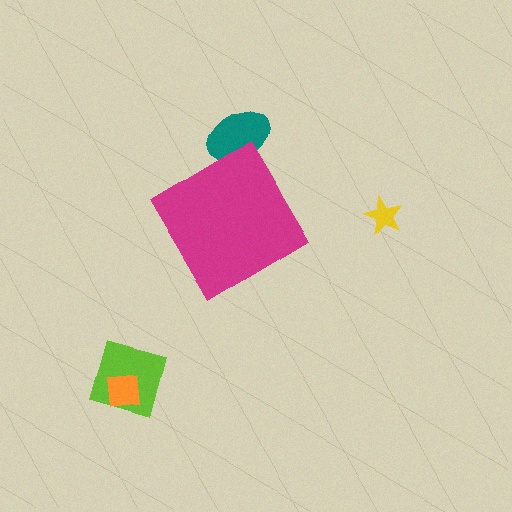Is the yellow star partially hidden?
No, the yellow star is fully visible.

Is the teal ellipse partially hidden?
Yes, the teal ellipse is partially hidden behind the magenta diamond.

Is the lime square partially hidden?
No, the lime square is fully visible.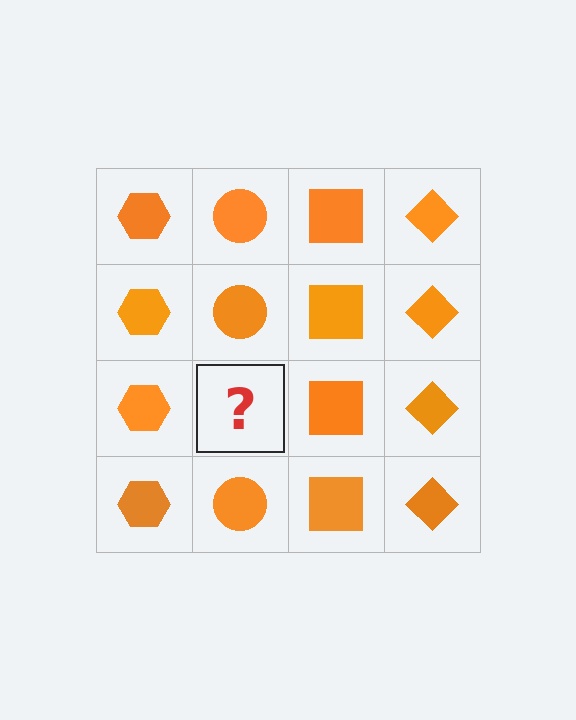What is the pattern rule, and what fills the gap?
The rule is that each column has a consistent shape. The gap should be filled with an orange circle.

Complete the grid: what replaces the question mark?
The question mark should be replaced with an orange circle.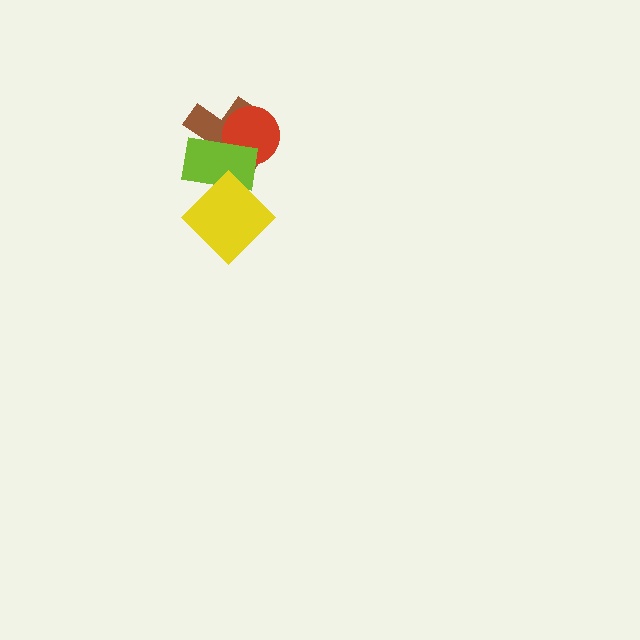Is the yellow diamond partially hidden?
No, no other shape covers it.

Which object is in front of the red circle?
The lime rectangle is in front of the red circle.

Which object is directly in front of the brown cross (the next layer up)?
The red circle is directly in front of the brown cross.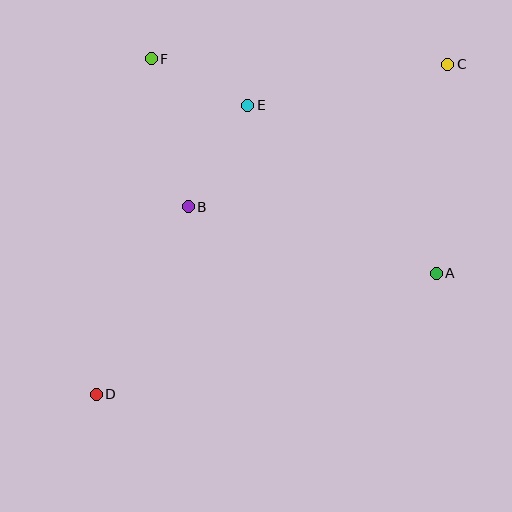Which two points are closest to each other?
Points E and F are closest to each other.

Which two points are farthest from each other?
Points C and D are farthest from each other.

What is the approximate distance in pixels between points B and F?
The distance between B and F is approximately 153 pixels.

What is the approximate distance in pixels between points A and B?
The distance between A and B is approximately 257 pixels.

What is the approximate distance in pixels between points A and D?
The distance between A and D is approximately 361 pixels.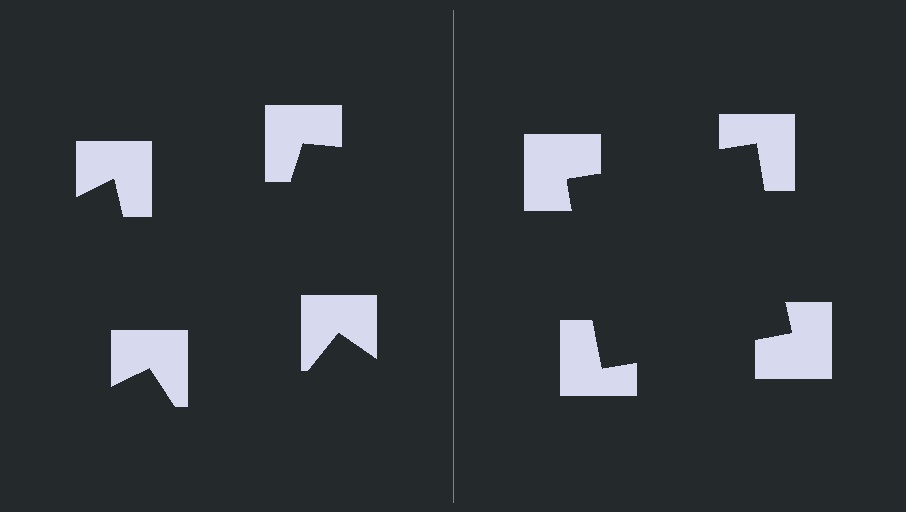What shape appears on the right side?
An illusory square.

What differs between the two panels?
The notched squares are positioned identically on both sides; only the wedge orientations differ. On the right they align to a square; on the left they are misaligned.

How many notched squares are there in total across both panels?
8 — 4 on each side.